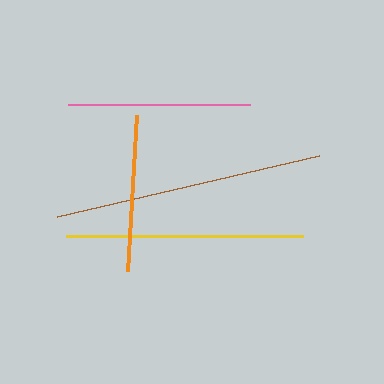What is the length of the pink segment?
The pink segment is approximately 183 pixels long.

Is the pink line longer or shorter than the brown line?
The brown line is longer than the pink line.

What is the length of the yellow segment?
The yellow segment is approximately 237 pixels long.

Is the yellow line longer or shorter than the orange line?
The yellow line is longer than the orange line.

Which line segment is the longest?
The brown line is the longest at approximately 269 pixels.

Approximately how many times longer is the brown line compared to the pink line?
The brown line is approximately 1.5 times the length of the pink line.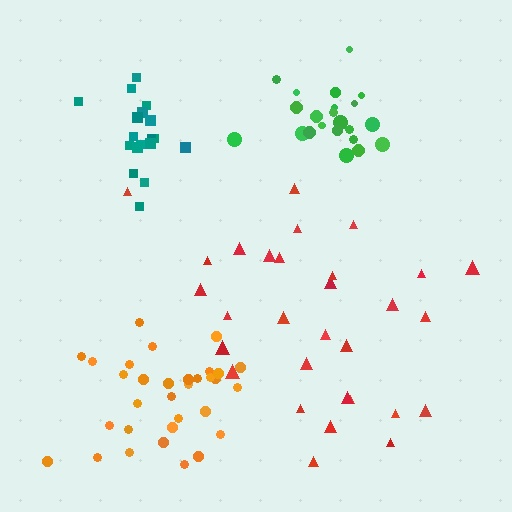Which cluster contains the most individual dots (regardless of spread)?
Orange (32).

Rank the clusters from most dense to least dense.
teal, green, orange, red.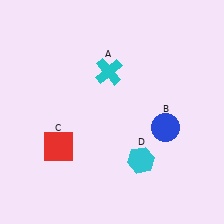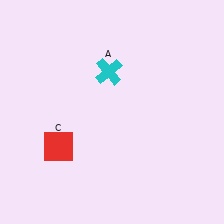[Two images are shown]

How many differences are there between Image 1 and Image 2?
There are 2 differences between the two images.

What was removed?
The blue circle (B), the cyan hexagon (D) were removed in Image 2.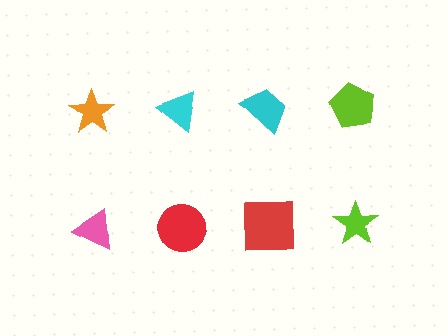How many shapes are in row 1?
4 shapes.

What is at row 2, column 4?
A lime star.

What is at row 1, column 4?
A lime pentagon.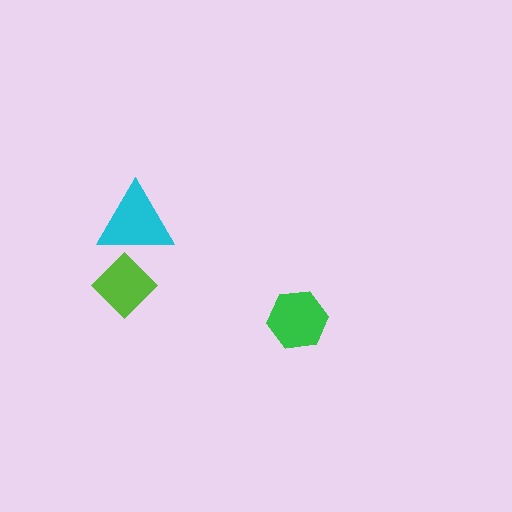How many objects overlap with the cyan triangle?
1 object overlaps with the cyan triangle.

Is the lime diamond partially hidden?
Yes, it is partially covered by another shape.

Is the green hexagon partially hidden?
No, no other shape covers it.